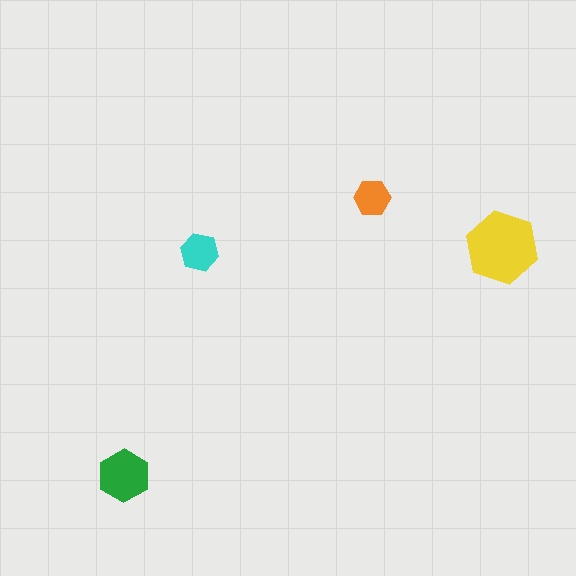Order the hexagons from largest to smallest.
the yellow one, the green one, the cyan one, the orange one.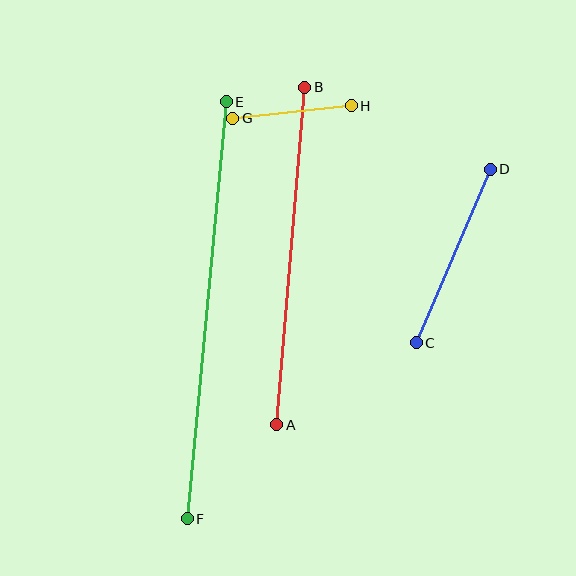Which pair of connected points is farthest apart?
Points E and F are farthest apart.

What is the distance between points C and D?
The distance is approximately 189 pixels.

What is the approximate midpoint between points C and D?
The midpoint is at approximately (453, 256) pixels.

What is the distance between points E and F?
The distance is approximately 419 pixels.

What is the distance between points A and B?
The distance is approximately 339 pixels.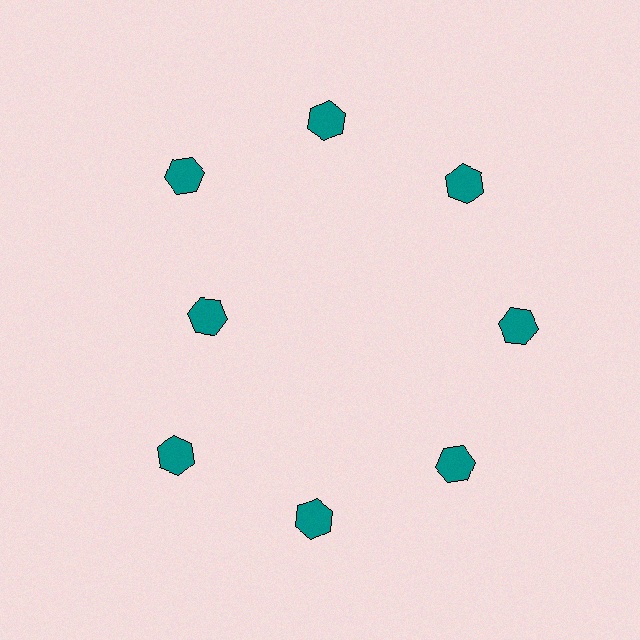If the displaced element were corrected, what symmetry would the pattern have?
It would have 8-fold rotational symmetry — the pattern would map onto itself every 45 degrees.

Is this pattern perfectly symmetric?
No. The 8 teal hexagons are arranged in a ring, but one element near the 9 o'clock position is pulled inward toward the center, breaking the 8-fold rotational symmetry.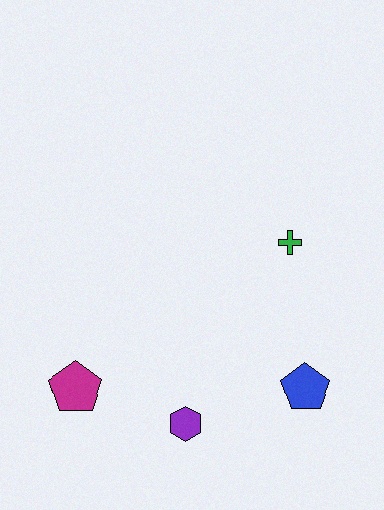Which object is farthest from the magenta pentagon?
The green cross is farthest from the magenta pentagon.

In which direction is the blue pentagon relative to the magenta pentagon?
The blue pentagon is to the right of the magenta pentagon.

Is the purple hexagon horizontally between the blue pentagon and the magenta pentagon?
Yes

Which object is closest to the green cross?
The blue pentagon is closest to the green cross.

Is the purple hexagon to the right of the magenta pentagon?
Yes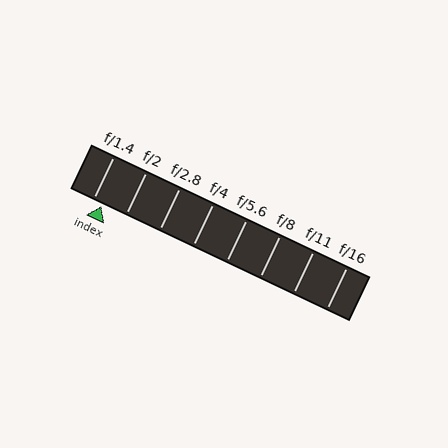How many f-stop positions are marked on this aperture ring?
There are 8 f-stop positions marked.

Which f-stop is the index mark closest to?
The index mark is closest to f/1.4.